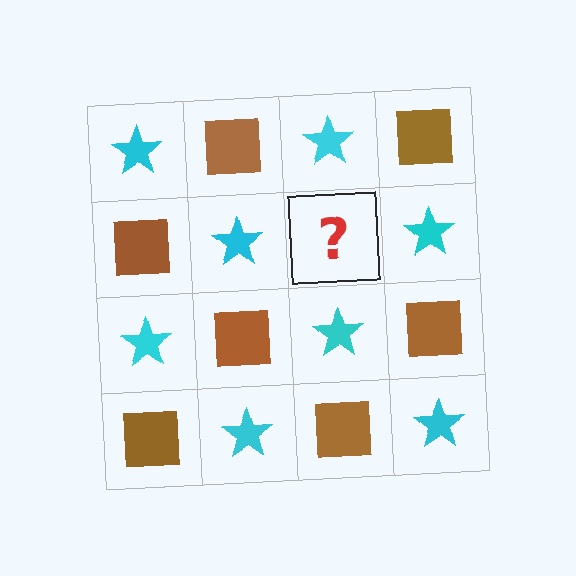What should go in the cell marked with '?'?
The missing cell should contain a brown square.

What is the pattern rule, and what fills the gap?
The rule is that it alternates cyan star and brown square in a checkerboard pattern. The gap should be filled with a brown square.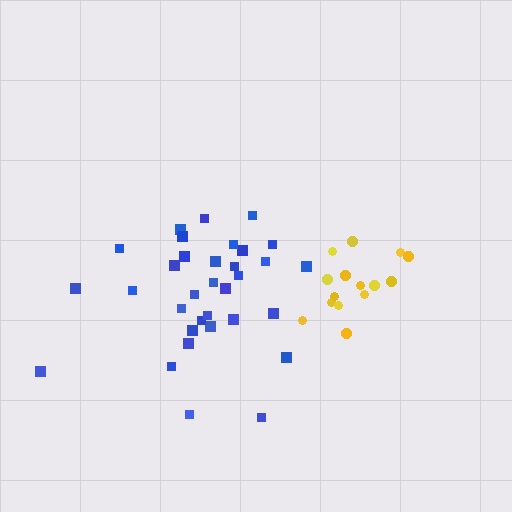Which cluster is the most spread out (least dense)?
Blue.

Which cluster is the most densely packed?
Yellow.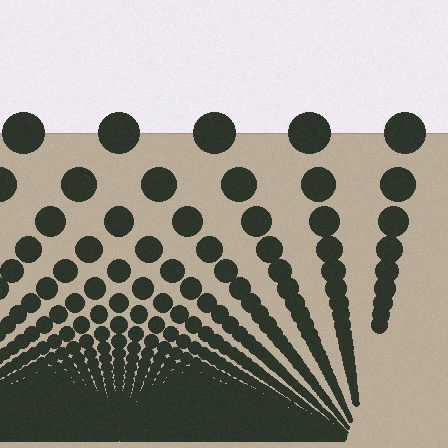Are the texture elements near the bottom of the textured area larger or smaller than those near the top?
Smaller. The gradient is inverted — elements near the bottom are smaller and denser.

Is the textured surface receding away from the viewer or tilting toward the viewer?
The surface appears to tilt toward the viewer. Texture elements get larger and sparser toward the top.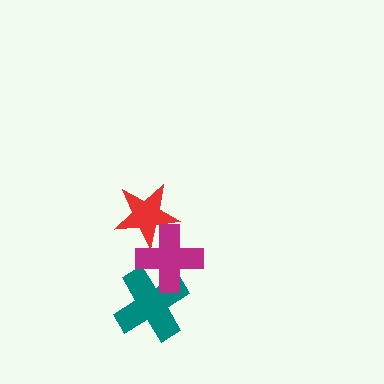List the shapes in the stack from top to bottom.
From top to bottom: the red star, the magenta cross, the teal cross.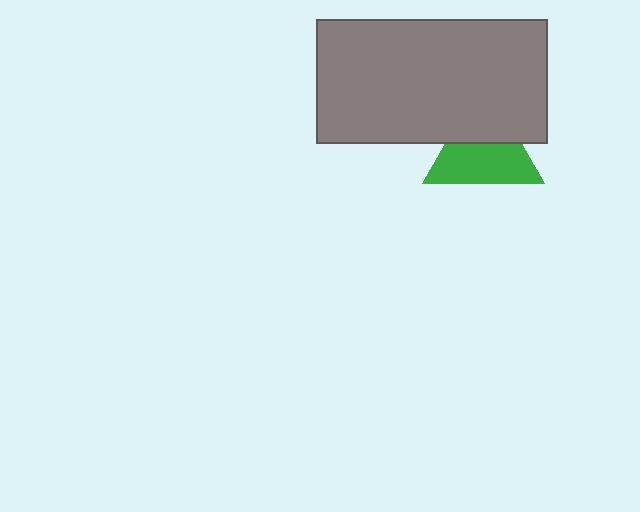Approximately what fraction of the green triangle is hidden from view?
Roughly 39% of the green triangle is hidden behind the gray rectangle.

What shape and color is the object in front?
The object in front is a gray rectangle.